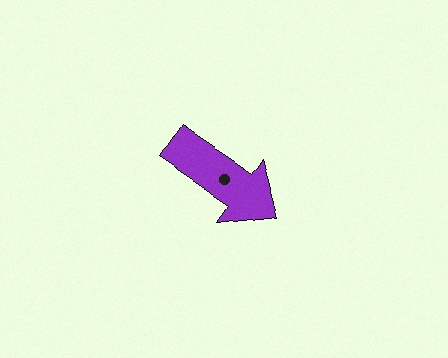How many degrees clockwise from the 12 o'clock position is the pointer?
Approximately 124 degrees.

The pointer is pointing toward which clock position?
Roughly 4 o'clock.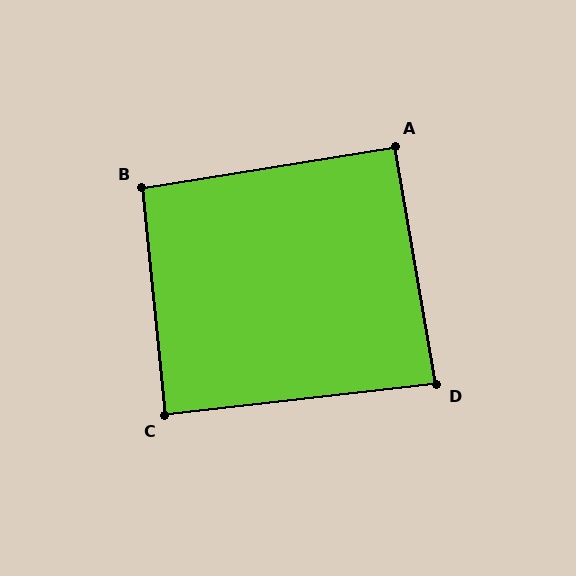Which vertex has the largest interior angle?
B, at approximately 93 degrees.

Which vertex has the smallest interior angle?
D, at approximately 87 degrees.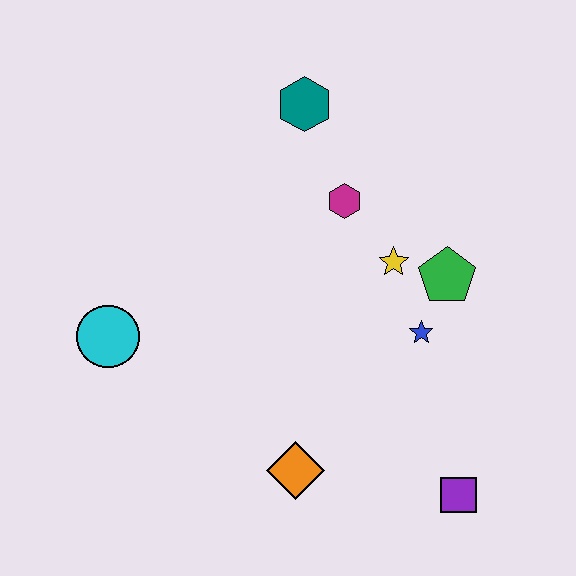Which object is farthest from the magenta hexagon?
The purple square is farthest from the magenta hexagon.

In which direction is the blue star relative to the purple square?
The blue star is above the purple square.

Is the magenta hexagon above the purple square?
Yes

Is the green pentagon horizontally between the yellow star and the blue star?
No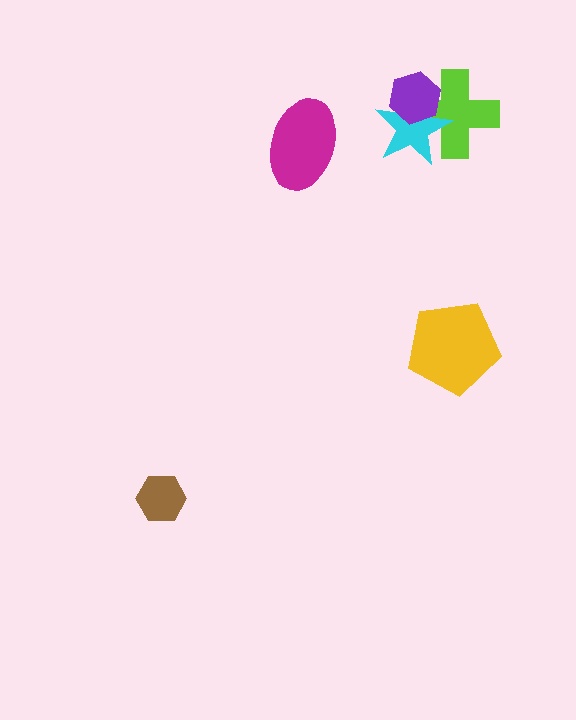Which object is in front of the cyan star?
The purple hexagon is in front of the cyan star.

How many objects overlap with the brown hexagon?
0 objects overlap with the brown hexagon.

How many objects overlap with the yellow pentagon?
0 objects overlap with the yellow pentagon.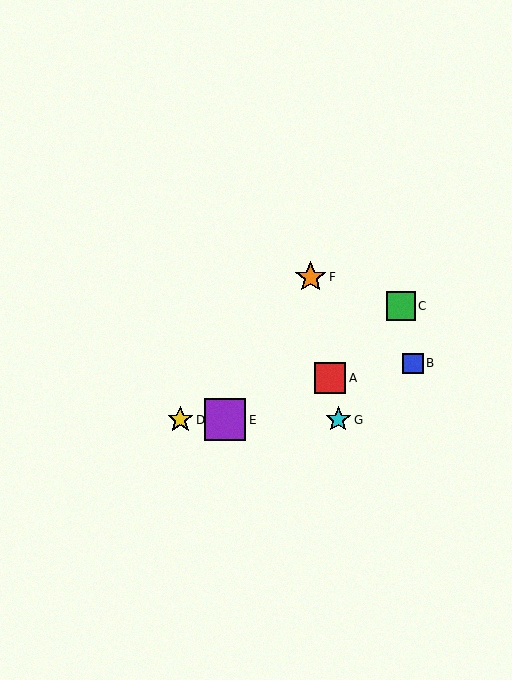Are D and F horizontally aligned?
No, D is at y≈420 and F is at y≈277.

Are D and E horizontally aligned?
Yes, both are at y≈420.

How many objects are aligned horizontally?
3 objects (D, E, G) are aligned horizontally.